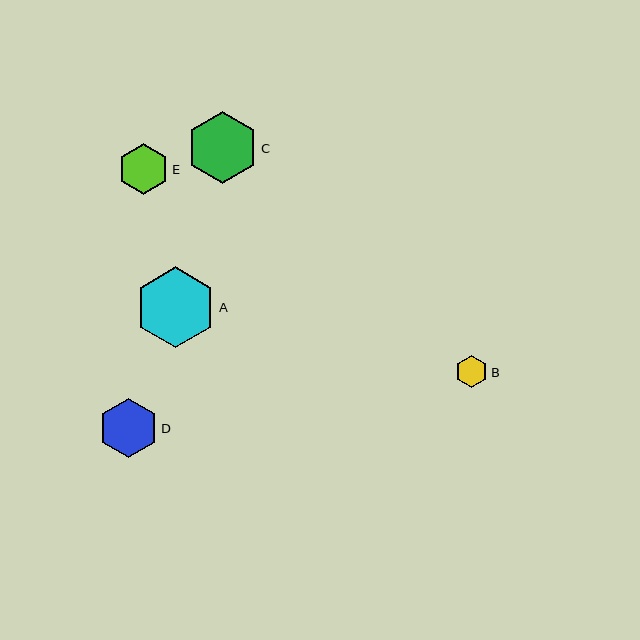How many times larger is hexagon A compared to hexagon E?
Hexagon A is approximately 1.6 times the size of hexagon E.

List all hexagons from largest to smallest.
From largest to smallest: A, C, D, E, B.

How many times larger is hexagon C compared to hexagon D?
Hexagon C is approximately 1.2 times the size of hexagon D.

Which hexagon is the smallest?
Hexagon B is the smallest with a size of approximately 32 pixels.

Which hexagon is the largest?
Hexagon A is the largest with a size of approximately 81 pixels.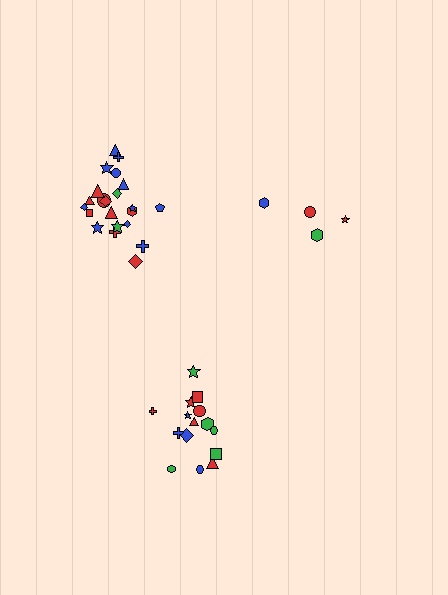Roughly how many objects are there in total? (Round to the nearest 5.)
Roughly 40 objects in total.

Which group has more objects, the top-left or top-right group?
The top-left group.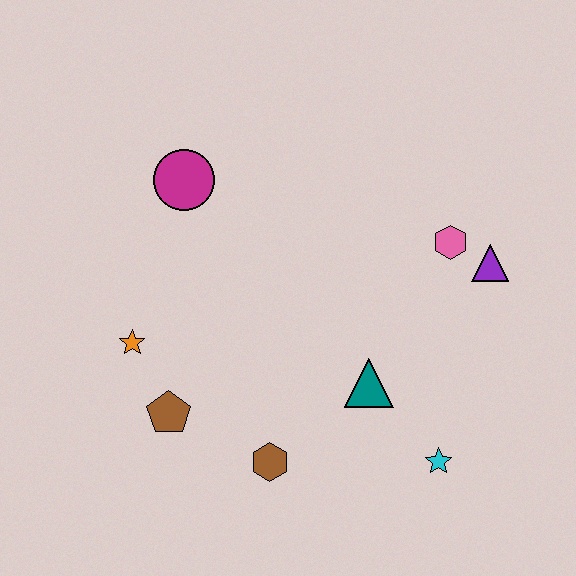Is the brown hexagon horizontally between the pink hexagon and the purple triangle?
No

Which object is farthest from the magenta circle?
The cyan star is farthest from the magenta circle.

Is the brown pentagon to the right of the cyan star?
No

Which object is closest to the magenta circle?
The orange star is closest to the magenta circle.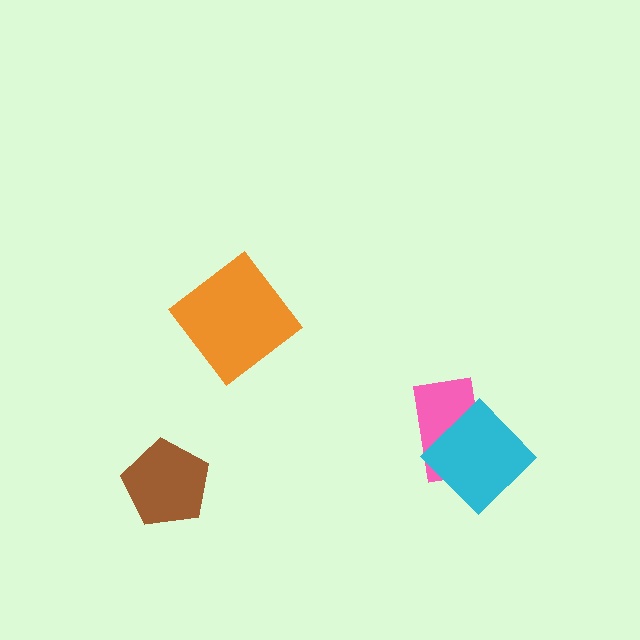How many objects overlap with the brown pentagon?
0 objects overlap with the brown pentagon.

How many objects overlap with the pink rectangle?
1 object overlaps with the pink rectangle.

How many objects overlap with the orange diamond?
0 objects overlap with the orange diamond.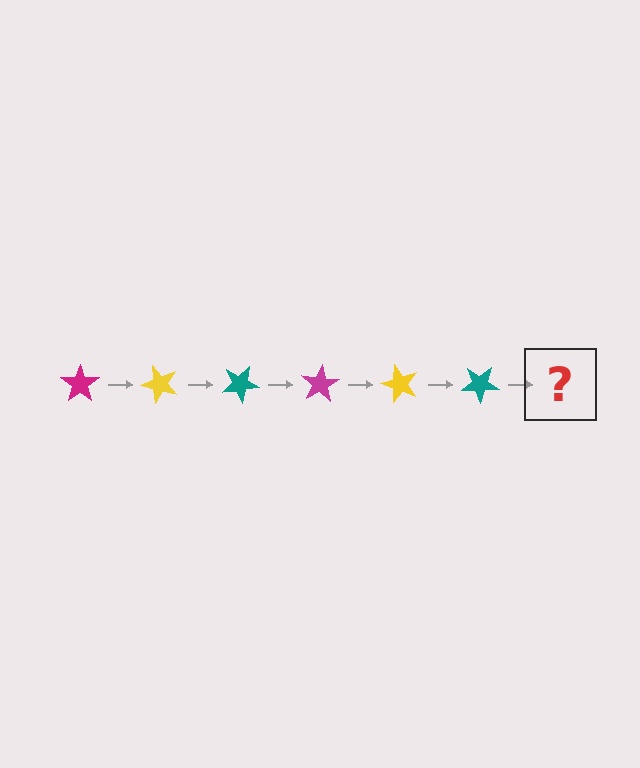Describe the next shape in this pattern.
It should be a magenta star, rotated 300 degrees from the start.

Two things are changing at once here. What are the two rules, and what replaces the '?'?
The two rules are that it rotates 50 degrees each step and the color cycles through magenta, yellow, and teal. The '?' should be a magenta star, rotated 300 degrees from the start.